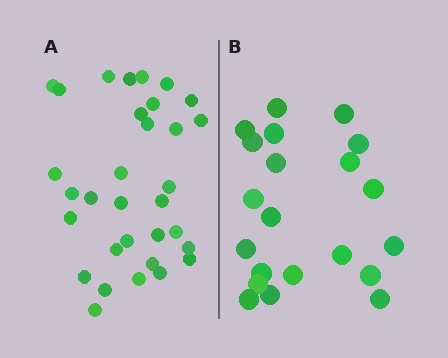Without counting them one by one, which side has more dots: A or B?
Region A (the left region) has more dots.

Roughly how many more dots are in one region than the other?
Region A has roughly 12 or so more dots than region B.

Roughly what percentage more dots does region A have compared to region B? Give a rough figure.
About 50% more.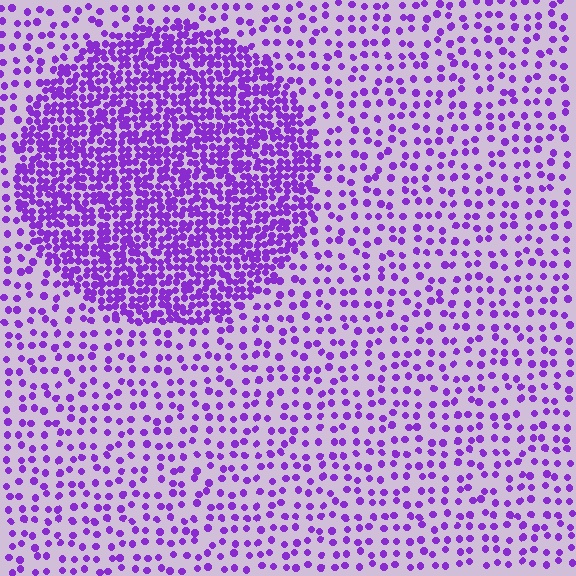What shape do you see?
I see a circle.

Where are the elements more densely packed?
The elements are more densely packed inside the circle boundary.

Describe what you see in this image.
The image contains small purple elements arranged at two different densities. A circle-shaped region is visible where the elements are more densely packed than the surrounding area.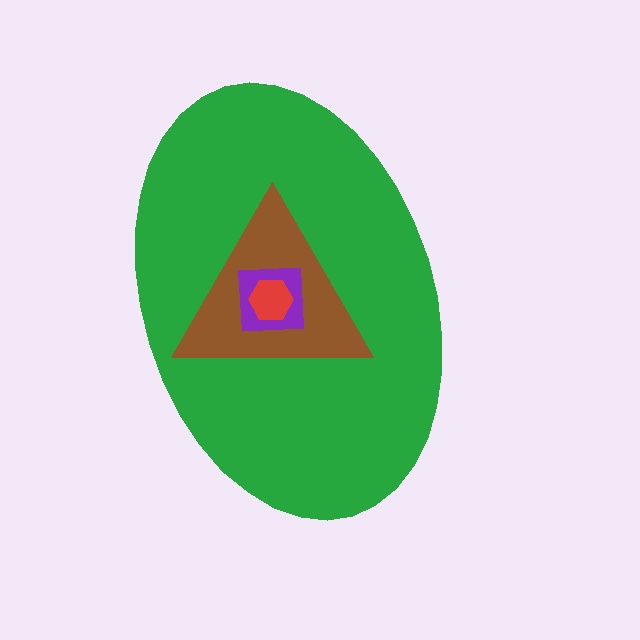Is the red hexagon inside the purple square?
Yes.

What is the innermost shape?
The red hexagon.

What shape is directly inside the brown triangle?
The purple square.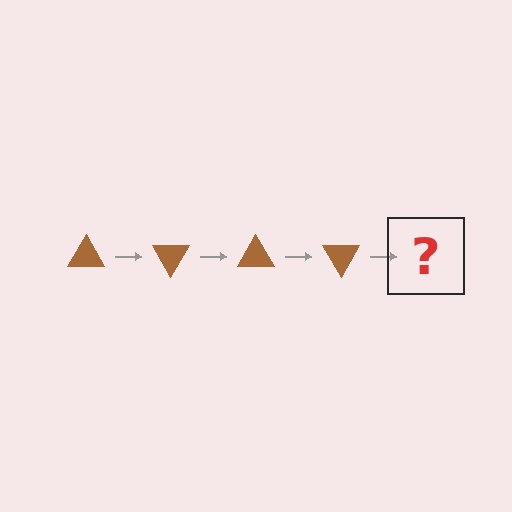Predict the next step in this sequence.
The next step is a brown triangle rotated 240 degrees.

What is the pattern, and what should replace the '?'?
The pattern is that the triangle rotates 60 degrees each step. The '?' should be a brown triangle rotated 240 degrees.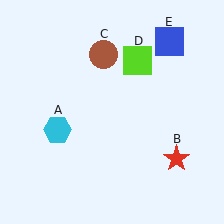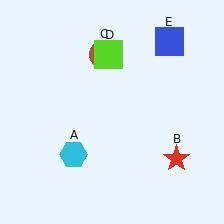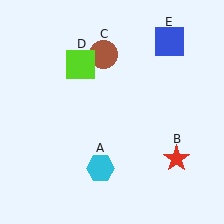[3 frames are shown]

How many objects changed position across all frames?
2 objects changed position: cyan hexagon (object A), lime square (object D).